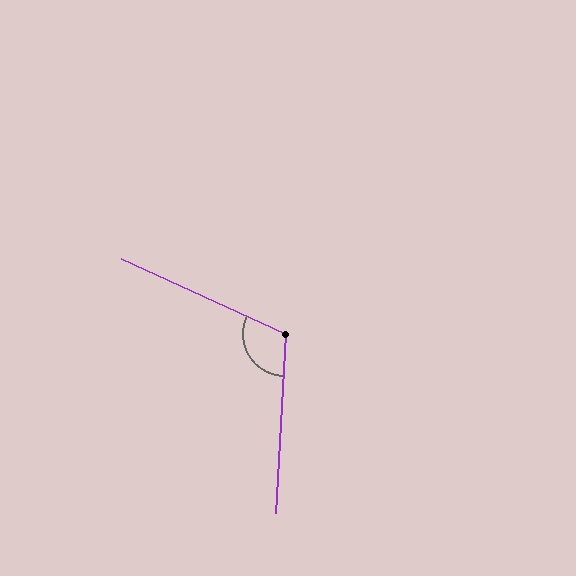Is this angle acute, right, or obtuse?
It is obtuse.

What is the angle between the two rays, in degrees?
Approximately 111 degrees.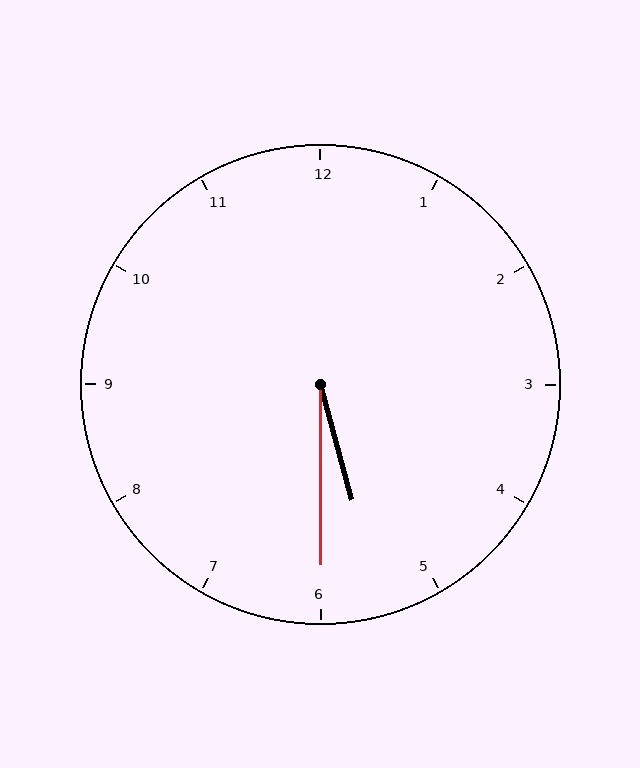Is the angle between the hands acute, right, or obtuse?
It is acute.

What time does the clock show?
5:30.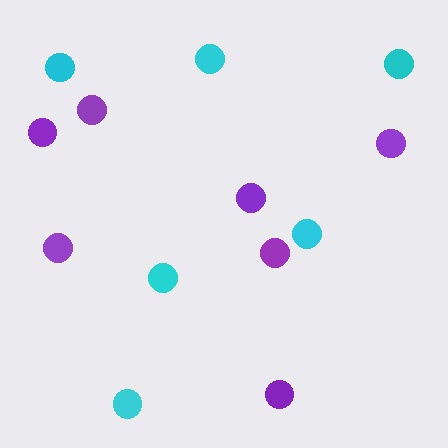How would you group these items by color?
There are 2 groups: one group of purple circles (7) and one group of cyan circles (6).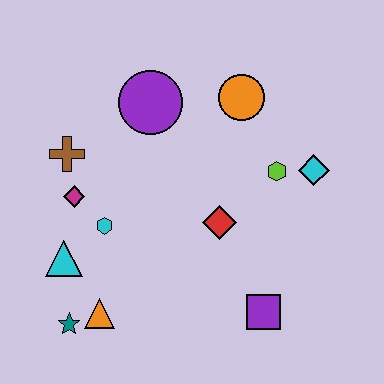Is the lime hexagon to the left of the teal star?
No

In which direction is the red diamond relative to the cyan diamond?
The red diamond is to the left of the cyan diamond.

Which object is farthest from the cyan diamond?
The teal star is farthest from the cyan diamond.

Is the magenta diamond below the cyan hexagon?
No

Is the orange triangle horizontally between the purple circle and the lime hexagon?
No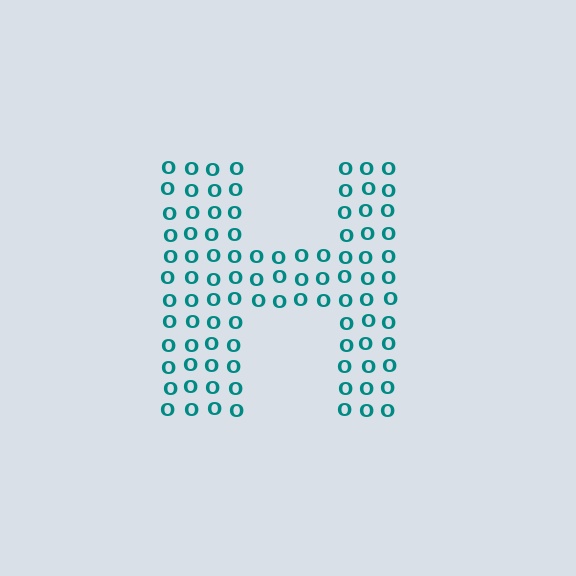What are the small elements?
The small elements are letter O's.